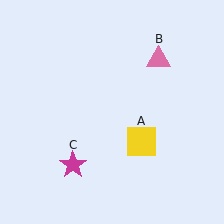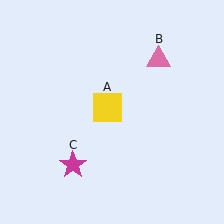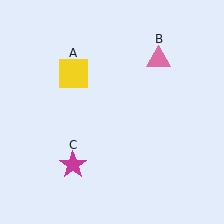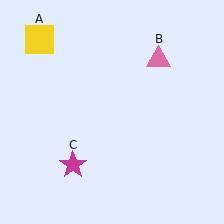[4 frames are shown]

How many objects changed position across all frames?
1 object changed position: yellow square (object A).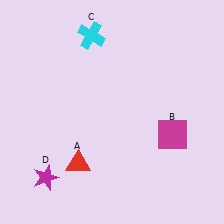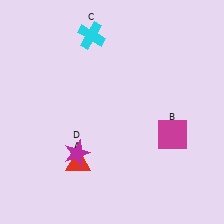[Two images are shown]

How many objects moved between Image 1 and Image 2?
1 object moved between the two images.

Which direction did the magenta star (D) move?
The magenta star (D) moved right.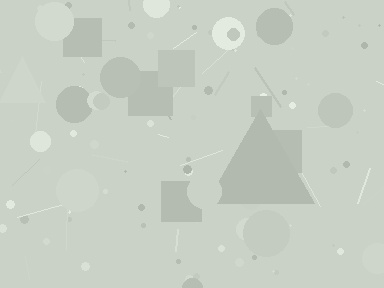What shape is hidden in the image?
A triangle is hidden in the image.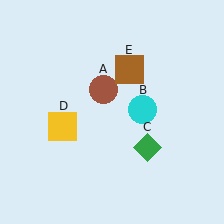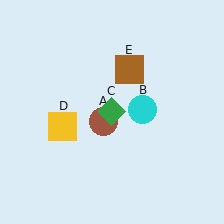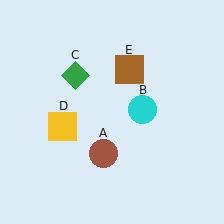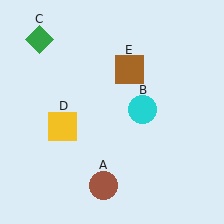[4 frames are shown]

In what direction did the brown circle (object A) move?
The brown circle (object A) moved down.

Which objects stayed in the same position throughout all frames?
Cyan circle (object B) and yellow square (object D) and brown square (object E) remained stationary.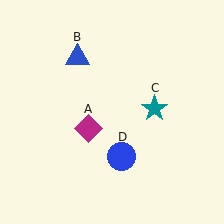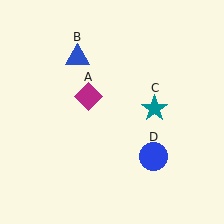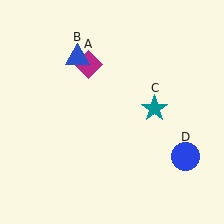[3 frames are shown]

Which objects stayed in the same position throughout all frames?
Blue triangle (object B) and teal star (object C) remained stationary.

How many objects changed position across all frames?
2 objects changed position: magenta diamond (object A), blue circle (object D).